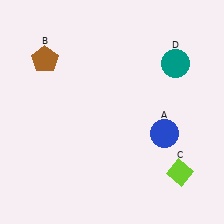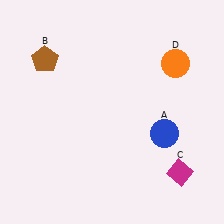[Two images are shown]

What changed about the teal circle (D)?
In Image 1, D is teal. In Image 2, it changed to orange.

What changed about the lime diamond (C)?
In Image 1, C is lime. In Image 2, it changed to magenta.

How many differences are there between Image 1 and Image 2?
There are 2 differences between the two images.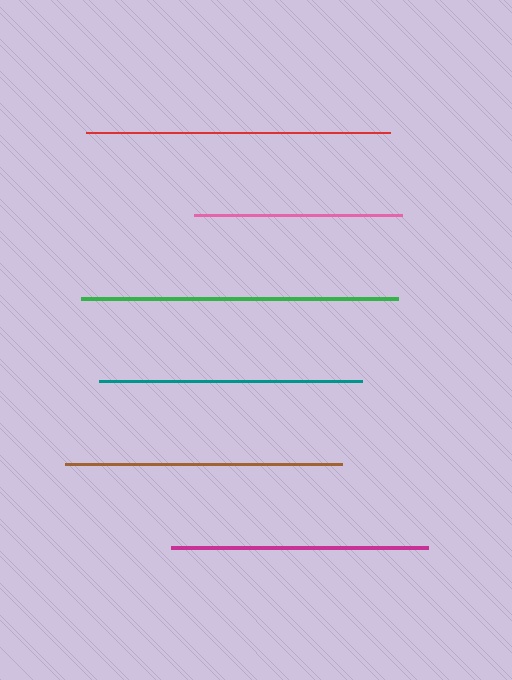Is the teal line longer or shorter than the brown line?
The brown line is longer than the teal line.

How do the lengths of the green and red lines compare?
The green and red lines are approximately the same length.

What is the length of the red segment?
The red segment is approximately 304 pixels long.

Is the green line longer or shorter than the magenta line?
The green line is longer than the magenta line.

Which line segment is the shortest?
The pink line is the shortest at approximately 208 pixels.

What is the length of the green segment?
The green segment is approximately 318 pixels long.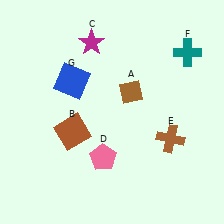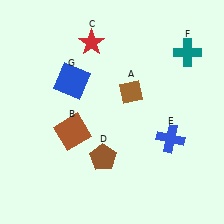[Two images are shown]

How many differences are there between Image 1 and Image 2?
There are 3 differences between the two images.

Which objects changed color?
C changed from magenta to red. D changed from pink to brown. E changed from brown to blue.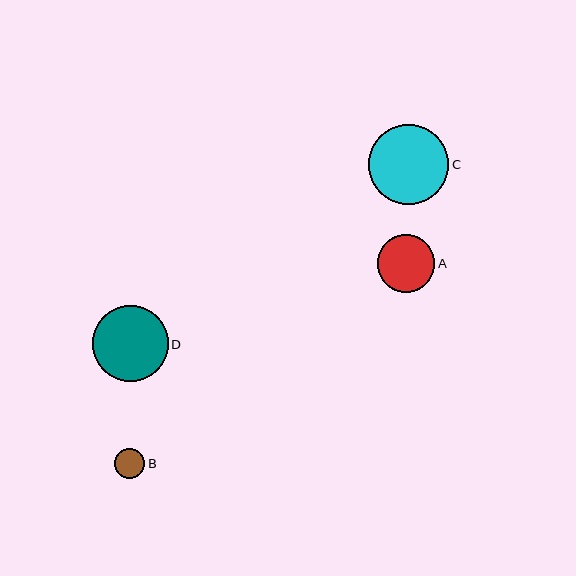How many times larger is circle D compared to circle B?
Circle D is approximately 2.5 times the size of circle B.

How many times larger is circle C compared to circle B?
Circle C is approximately 2.6 times the size of circle B.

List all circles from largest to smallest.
From largest to smallest: C, D, A, B.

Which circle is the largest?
Circle C is the largest with a size of approximately 80 pixels.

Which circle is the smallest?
Circle B is the smallest with a size of approximately 30 pixels.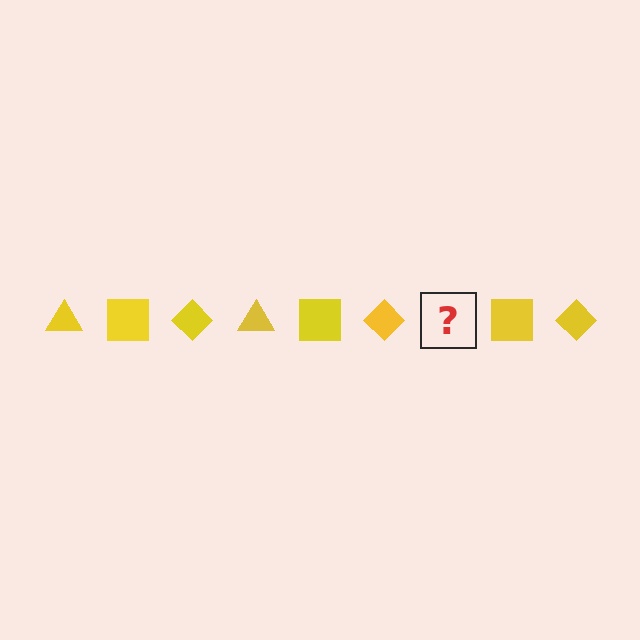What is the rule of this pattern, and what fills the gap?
The rule is that the pattern cycles through triangle, square, diamond shapes in yellow. The gap should be filled with a yellow triangle.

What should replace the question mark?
The question mark should be replaced with a yellow triangle.